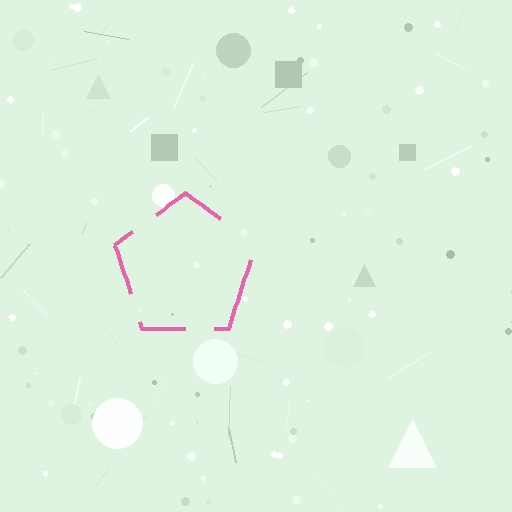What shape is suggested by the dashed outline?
The dashed outline suggests a pentagon.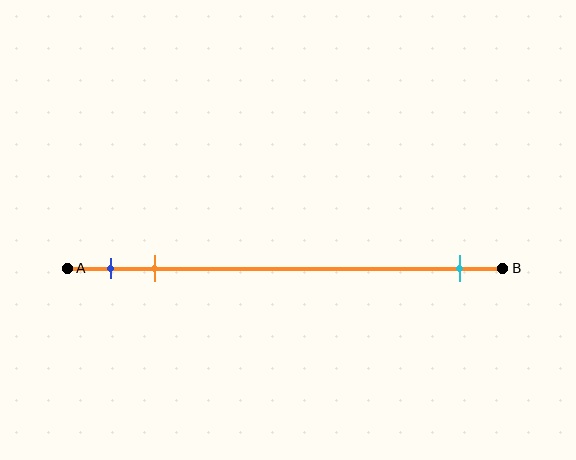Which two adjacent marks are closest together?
The blue and orange marks are the closest adjacent pair.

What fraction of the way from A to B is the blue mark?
The blue mark is approximately 10% (0.1) of the way from A to B.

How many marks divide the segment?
There are 3 marks dividing the segment.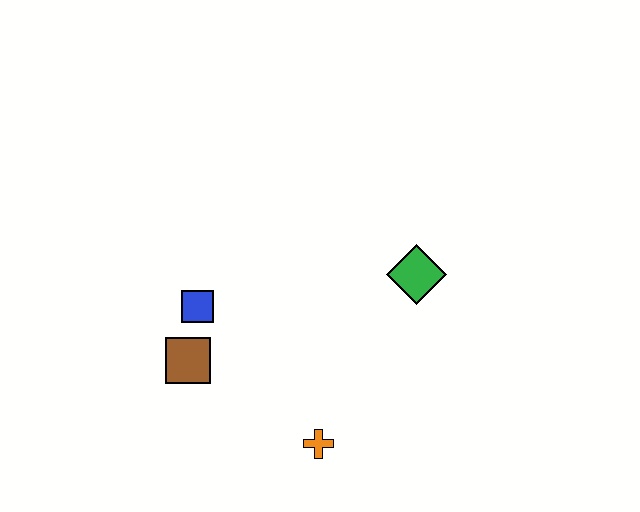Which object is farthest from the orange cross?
The green diamond is farthest from the orange cross.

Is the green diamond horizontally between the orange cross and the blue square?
No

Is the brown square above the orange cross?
Yes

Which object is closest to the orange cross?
The brown square is closest to the orange cross.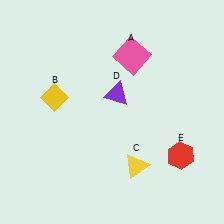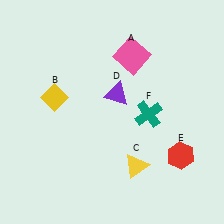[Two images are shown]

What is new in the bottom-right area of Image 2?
A teal cross (F) was added in the bottom-right area of Image 2.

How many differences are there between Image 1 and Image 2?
There is 1 difference between the two images.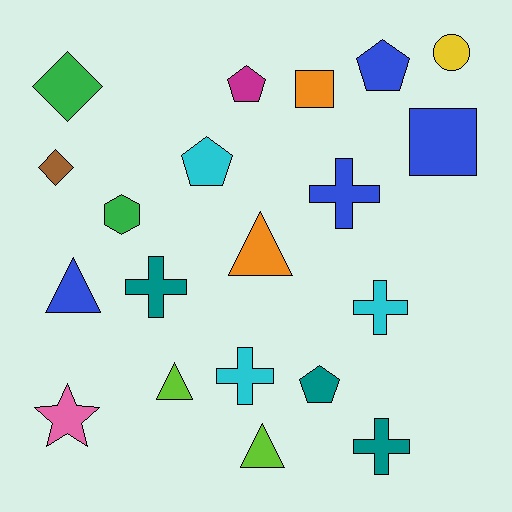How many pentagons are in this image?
There are 4 pentagons.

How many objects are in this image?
There are 20 objects.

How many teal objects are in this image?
There are 3 teal objects.